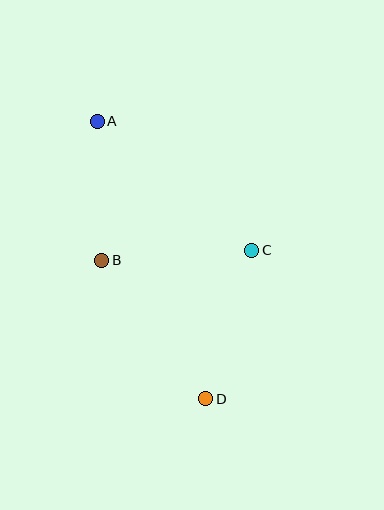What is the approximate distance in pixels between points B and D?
The distance between B and D is approximately 173 pixels.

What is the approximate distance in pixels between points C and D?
The distance between C and D is approximately 155 pixels.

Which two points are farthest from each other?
Points A and D are farthest from each other.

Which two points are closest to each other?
Points A and B are closest to each other.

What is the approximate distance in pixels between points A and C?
The distance between A and C is approximately 201 pixels.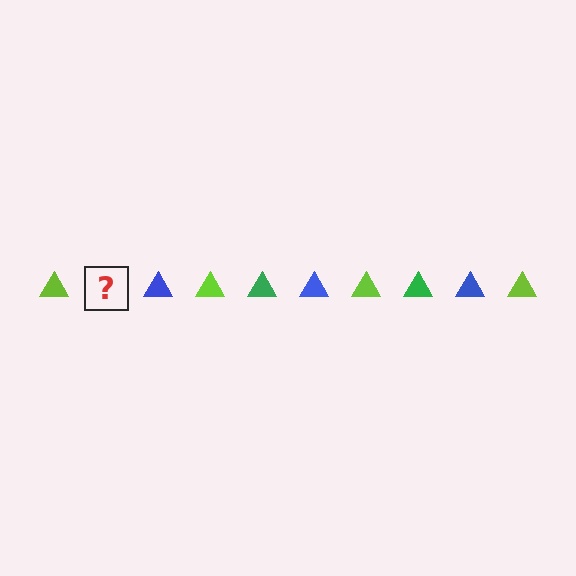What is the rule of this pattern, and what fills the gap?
The rule is that the pattern cycles through lime, green, blue triangles. The gap should be filled with a green triangle.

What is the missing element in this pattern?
The missing element is a green triangle.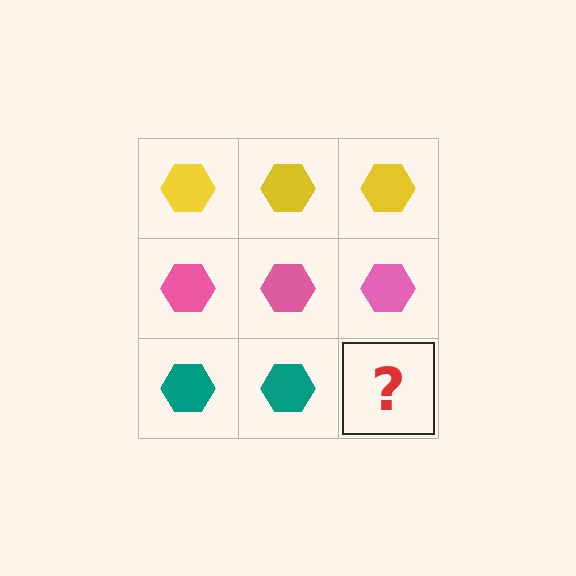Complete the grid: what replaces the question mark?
The question mark should be replaced with a teal hexagon.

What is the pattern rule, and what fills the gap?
The rule is that each row has a consistent color. The gap should be filled with a teal hexagon.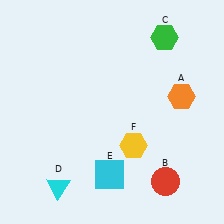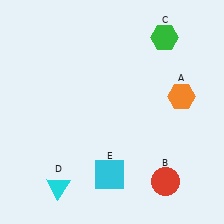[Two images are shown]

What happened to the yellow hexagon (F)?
The yellow hexagon (F) was removed in Image 2. It was in the bottom-right area of Image 1.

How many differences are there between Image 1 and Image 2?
There is 1 difference between the two images.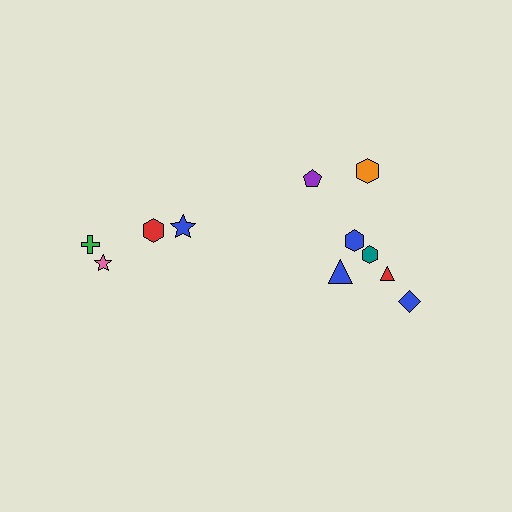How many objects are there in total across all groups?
There are 11 objects.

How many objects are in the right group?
There are 7 objects.